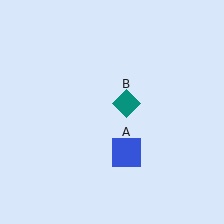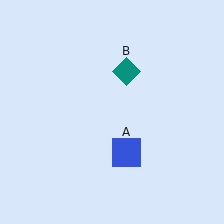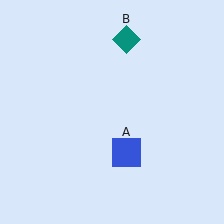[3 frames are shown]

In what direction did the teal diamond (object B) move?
The teal diamond (object B) moved up.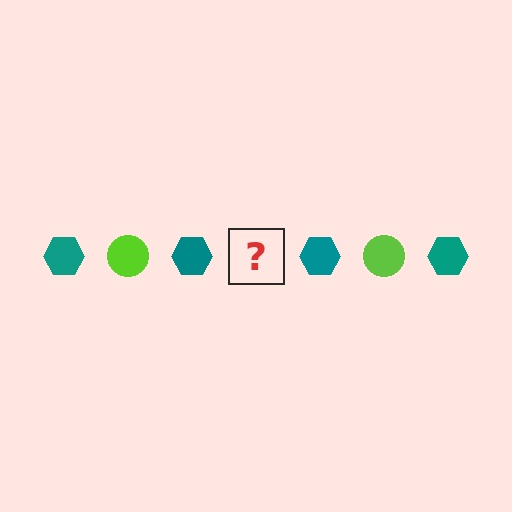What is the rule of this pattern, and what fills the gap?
The rule is that the pattern alternates between teal hexagon and lime circle. The gap should be filled with a lime circle.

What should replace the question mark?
The question mark should be replaced with a lime circle.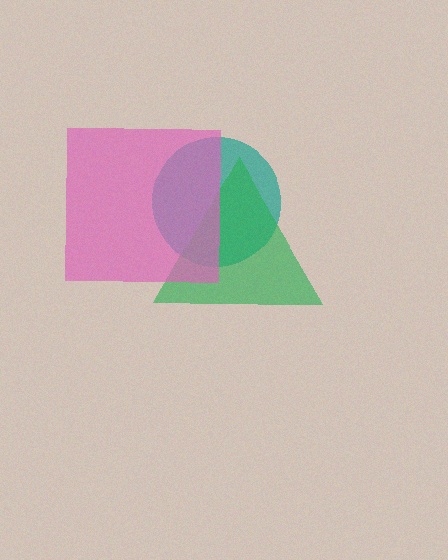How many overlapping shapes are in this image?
There are 3 overlapping shapes in the image.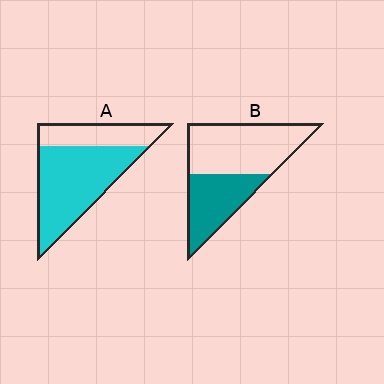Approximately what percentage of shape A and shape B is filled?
A is approximately 70% and B is approximately 40%.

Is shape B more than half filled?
No.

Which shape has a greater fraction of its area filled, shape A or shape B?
Shape A.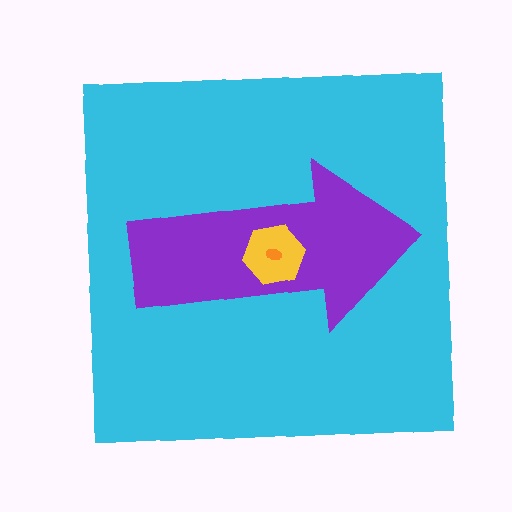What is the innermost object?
The orange ellipse.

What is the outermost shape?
The cyan square.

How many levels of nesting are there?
4.